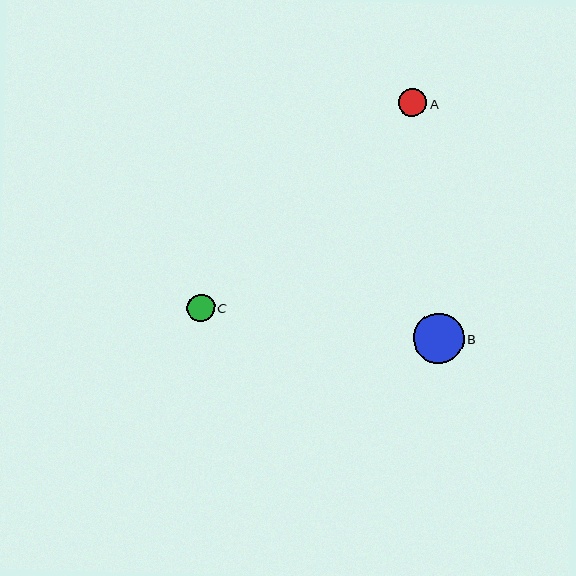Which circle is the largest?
Circle B is the largest with a size of approximately 50 pixels.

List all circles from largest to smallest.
From largest to smallest: B, A, C.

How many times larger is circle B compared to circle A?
Circle B is approximately 1.8 times the size of circle A.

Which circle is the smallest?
Circle C is the smallest with a size of approximately 28 pixels.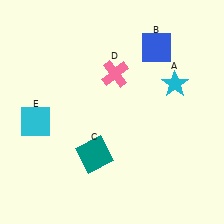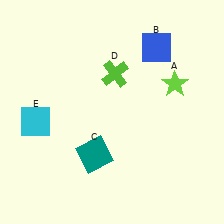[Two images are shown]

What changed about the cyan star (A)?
In Image 1, A is cyan. In Image 2, it changed to lime.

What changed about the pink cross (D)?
In Image 1, D is pink. In Image 2, it changed to lime.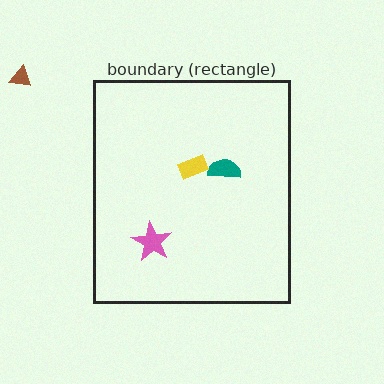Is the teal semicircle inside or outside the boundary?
Inside.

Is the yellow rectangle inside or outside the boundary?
Inside.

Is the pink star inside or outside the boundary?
Inside.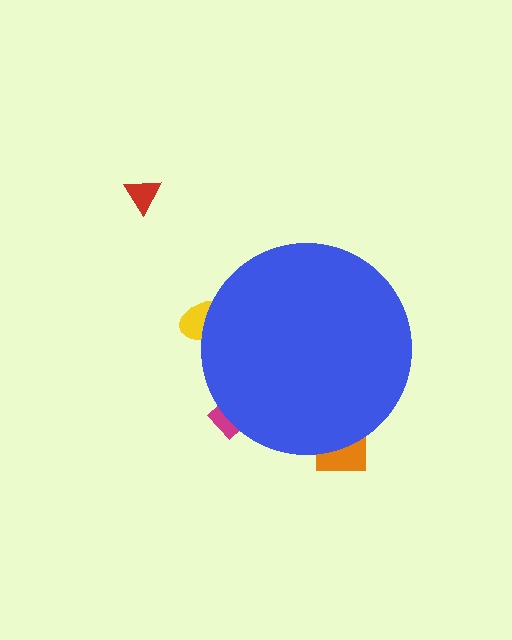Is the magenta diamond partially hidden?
Yes, the magenta diamond is partially hidden behind the blue circle.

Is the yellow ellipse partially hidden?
Yes, the yellow ellipse is partially hidden behind the blue circle.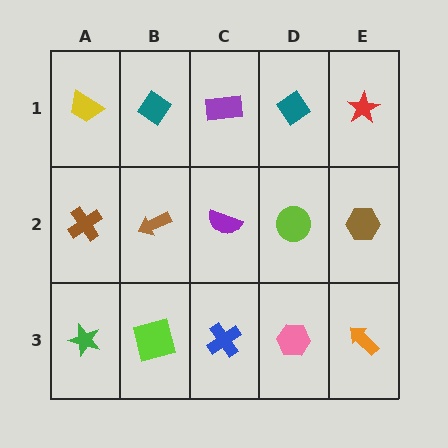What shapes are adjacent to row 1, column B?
A brown arrow (row 2, column B), a yellow trapezoid (row 1, column A), a purple rectangle (row 1, column C).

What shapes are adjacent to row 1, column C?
A purple semicircle (row 2, column C), a teal diamond (row 1, column B), a teal diamond (row 1, column D).